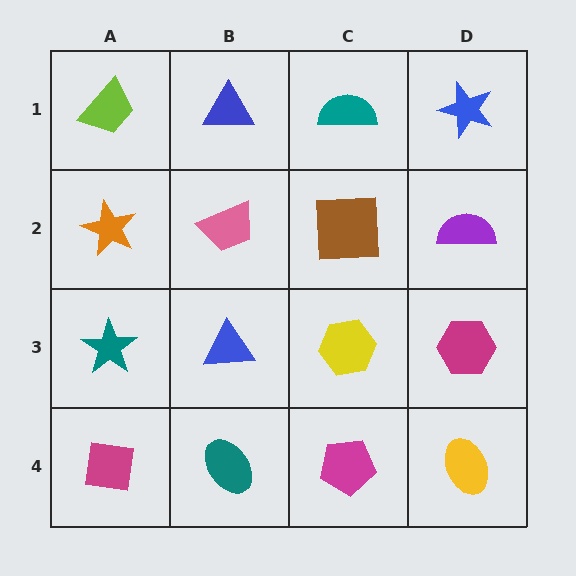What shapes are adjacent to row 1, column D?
A purple semicircle (row 2, column D), a teal semicircle (row 1, column C).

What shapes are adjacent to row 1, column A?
An orange star (row 2, column A), a blue triangle (row 1, column B).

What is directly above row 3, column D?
A purple semicircle.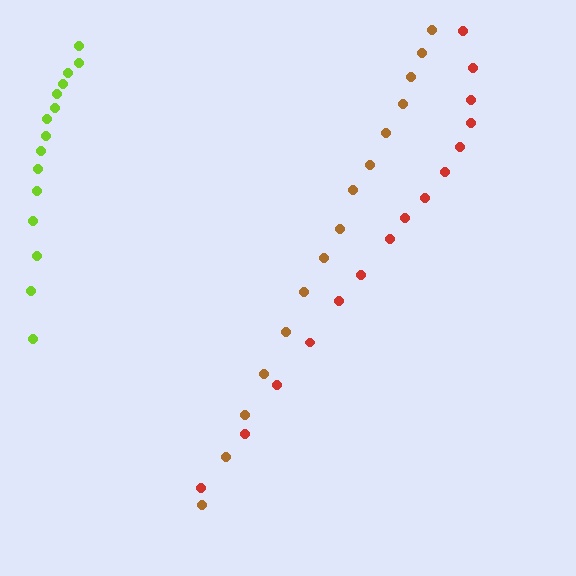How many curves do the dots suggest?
There are 3 distinct paths.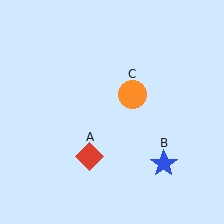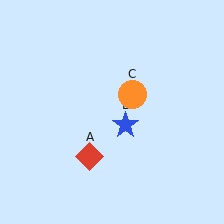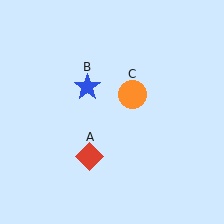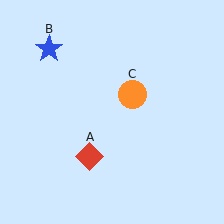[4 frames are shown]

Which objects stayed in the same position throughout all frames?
Red diamond (object A) and orange circle (object C) remained stationary.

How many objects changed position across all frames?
1 object changed position: blue star (object B).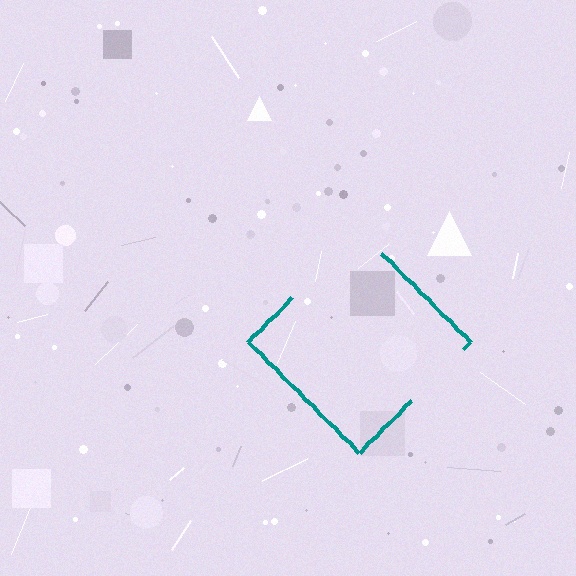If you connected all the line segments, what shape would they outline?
They would outline a diamond.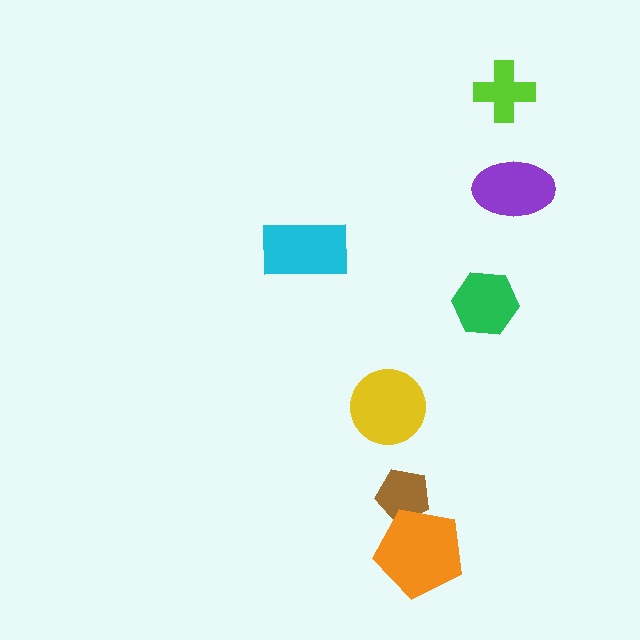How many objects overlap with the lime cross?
0 objects overlap with the lime cross.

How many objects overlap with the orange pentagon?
1 object overlaps with the orange pentagon.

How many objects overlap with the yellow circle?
0 objects overlap with the yellow circle.